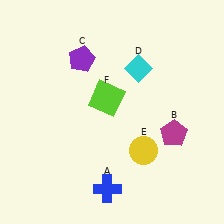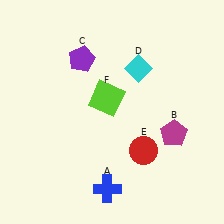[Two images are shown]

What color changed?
The circle (E) changed from yellow in Image 1 to red in Image 2.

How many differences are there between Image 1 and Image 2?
There is 1 difference between the two images.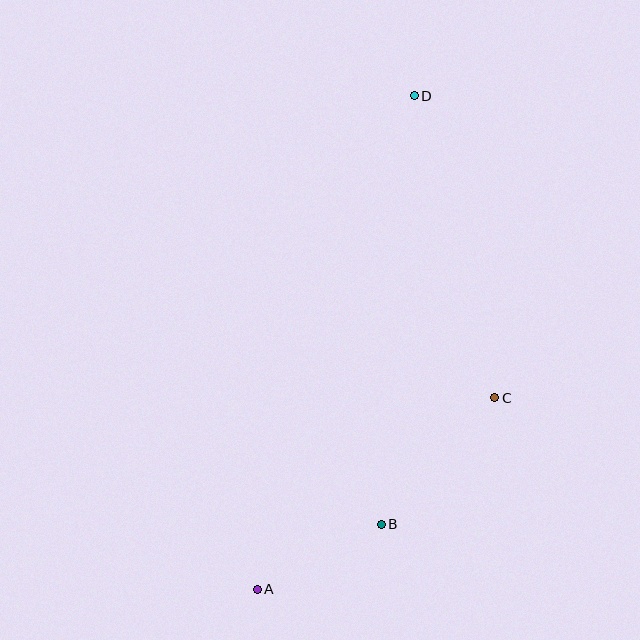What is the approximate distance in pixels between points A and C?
The distance between A and C is approximately 305 pixels.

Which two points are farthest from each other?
Points A and D are farthest from each other.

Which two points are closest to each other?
Points A and B are closest to each other.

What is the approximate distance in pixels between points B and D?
The distance between B and D is approximately 430 pixels.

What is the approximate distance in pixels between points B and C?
The distance between B and C is approximately 170 pixels.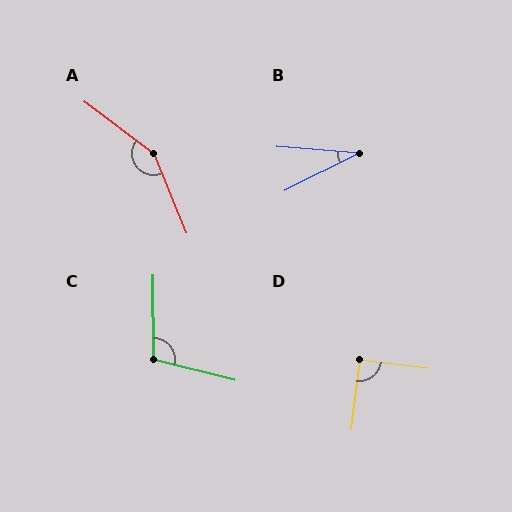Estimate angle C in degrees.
Approximately 105 degrees.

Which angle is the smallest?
B, at approximately 32 degrees.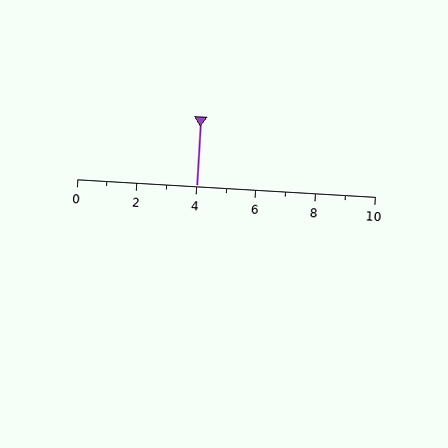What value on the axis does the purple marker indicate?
The marker indicates approximately 4.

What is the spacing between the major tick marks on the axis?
The major ticks are spaced 2 apart.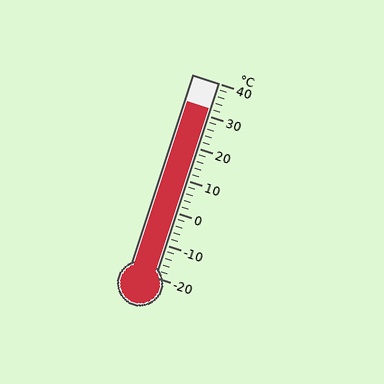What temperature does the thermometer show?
The thermometer shows approximately 32°C.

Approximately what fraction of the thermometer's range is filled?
The thermometer is filled to approximately 85% of its range.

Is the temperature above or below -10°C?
The temperature is above -10°C.